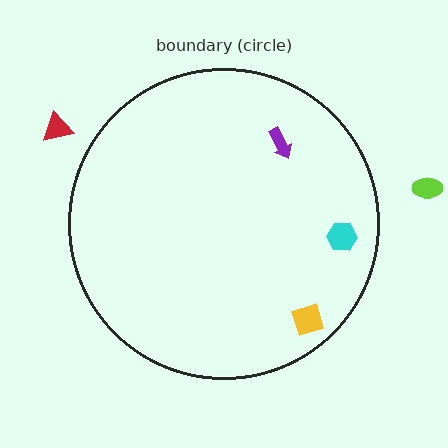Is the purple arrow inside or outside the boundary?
Inside.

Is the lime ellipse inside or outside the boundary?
Outside.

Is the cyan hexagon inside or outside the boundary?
Inside.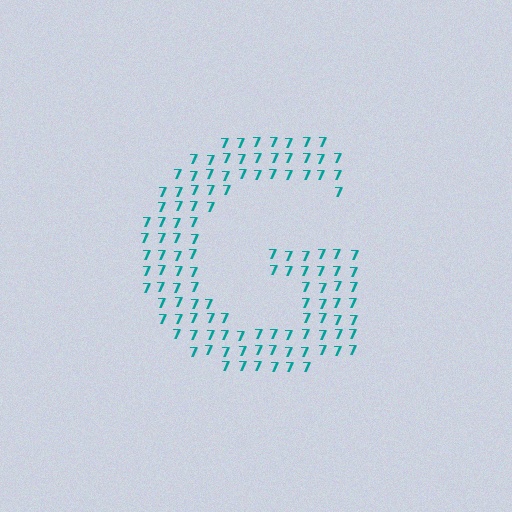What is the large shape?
The large shape is the letter G.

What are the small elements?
The small elements are digit 7's.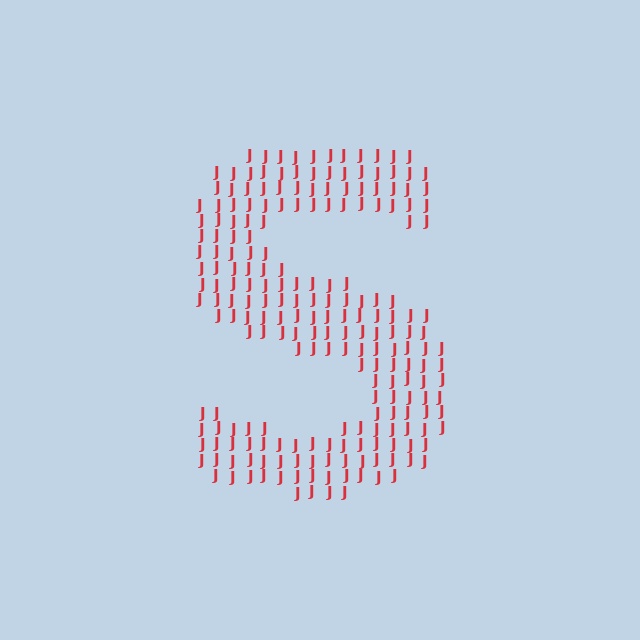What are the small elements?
The small elements are letter J's.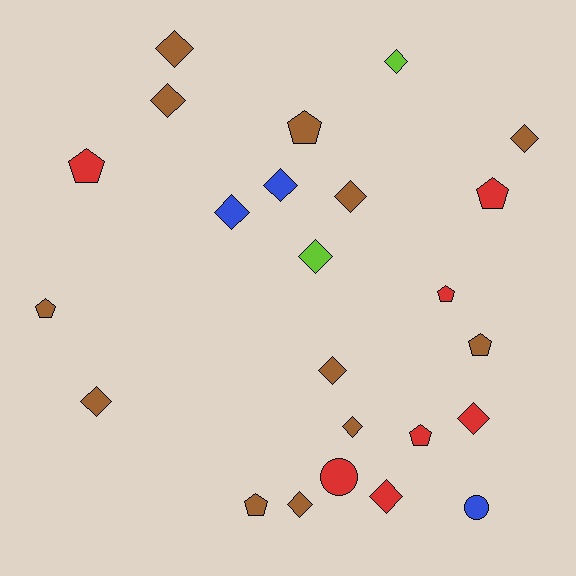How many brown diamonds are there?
There are 8 brown diamonds.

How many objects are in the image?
There are 24 objects.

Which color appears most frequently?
Brown, with 12 objects.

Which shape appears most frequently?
Diamond, with 14 objects.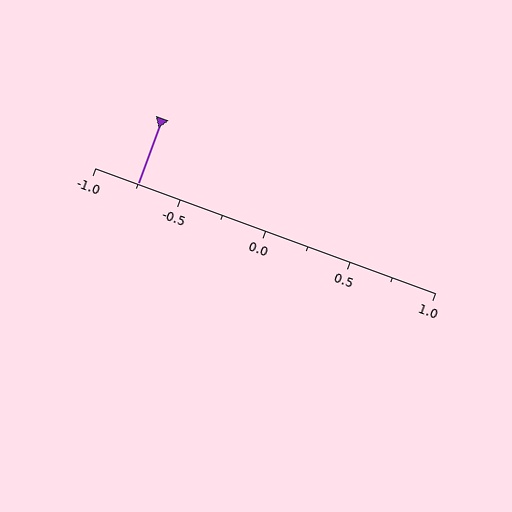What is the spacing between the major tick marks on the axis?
The major ticks are spaced 0.5 apart.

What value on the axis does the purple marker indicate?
The marker indicates approximately -0.75.